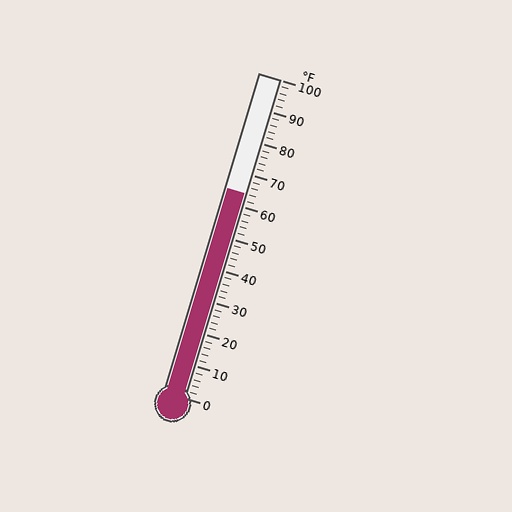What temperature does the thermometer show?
The thermometer shows approximately 64°F.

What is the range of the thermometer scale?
The thermometer scale ranges from 0°F to 100°F.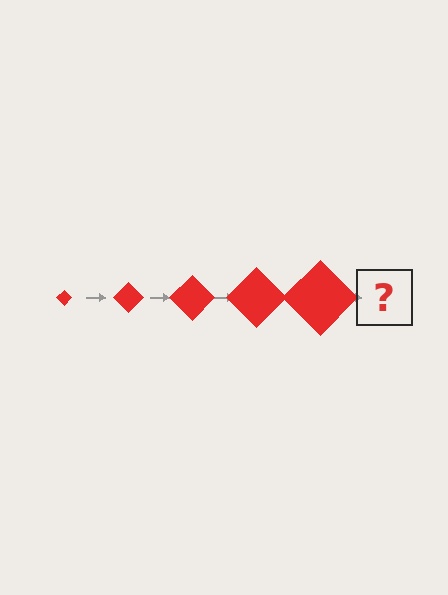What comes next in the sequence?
The next element should be a red diamond, larger than the previous one.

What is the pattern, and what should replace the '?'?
The pattern is that the diamond gets progressively larger each step. The '?' should be a red diamond, larger than the previous one.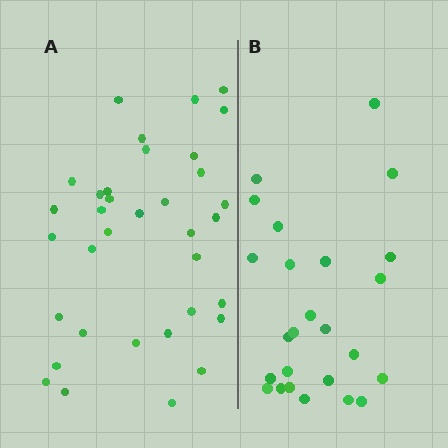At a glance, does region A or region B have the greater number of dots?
Region A (the left region) has more dots.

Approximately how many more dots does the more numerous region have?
Region A has roughly 10 or so more dots than region B.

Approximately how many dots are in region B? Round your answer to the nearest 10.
About 20 dots. (The exact count is 25, which rounds to 20.)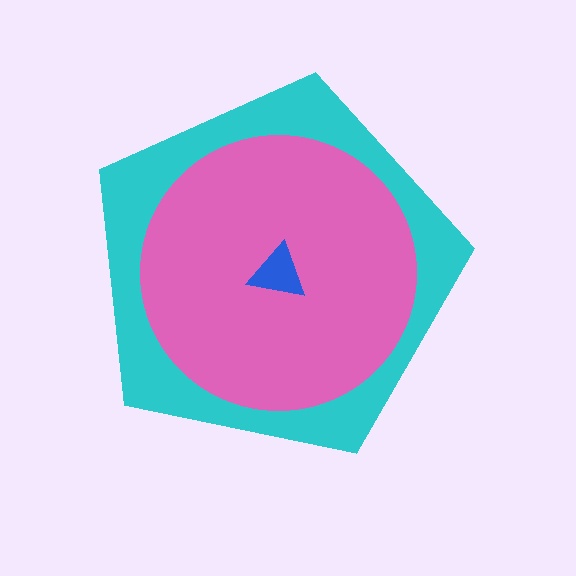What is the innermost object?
The blue triangle.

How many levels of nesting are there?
3.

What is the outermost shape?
The cyan pentagon.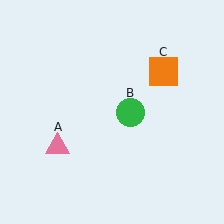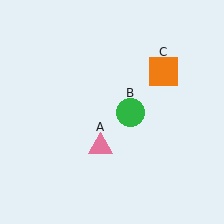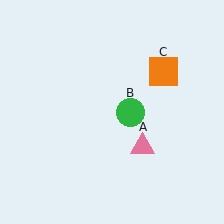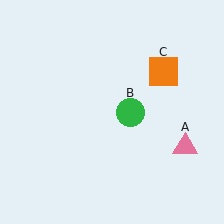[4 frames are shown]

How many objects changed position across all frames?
1 object changed position: pink triangle (object A).